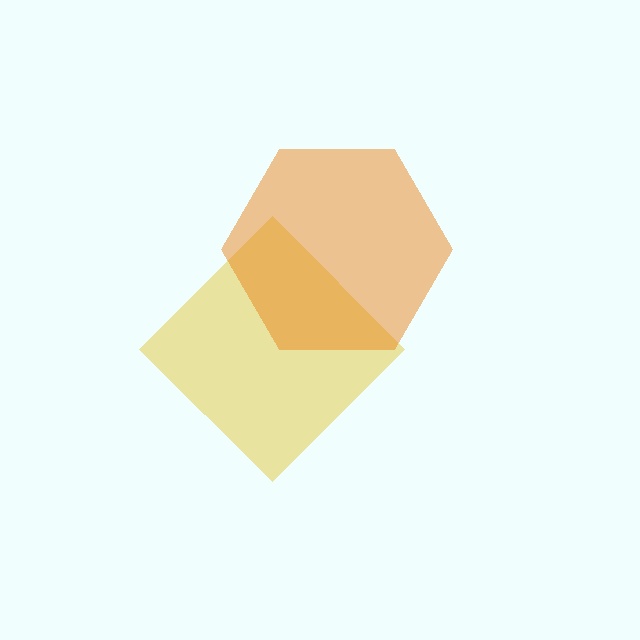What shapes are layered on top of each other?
The layered shapes are: a yellow diamond, an orange hexagon.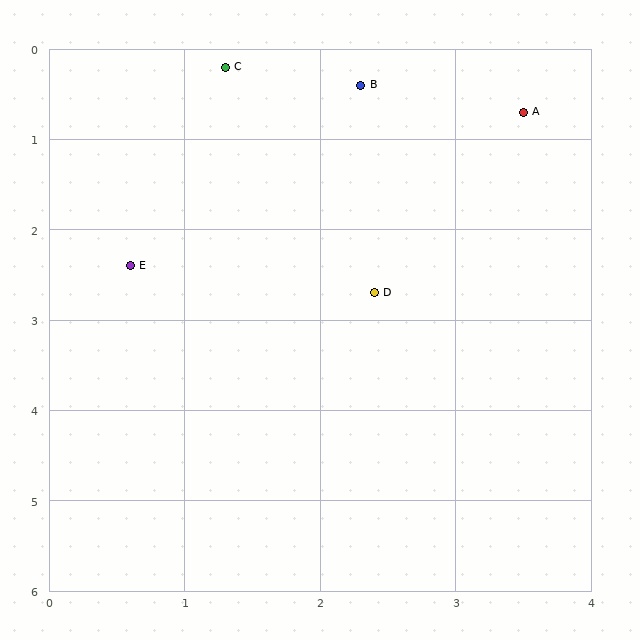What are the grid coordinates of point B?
Point B is at approximately (2.3, 0.4).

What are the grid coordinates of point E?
Point E is at approximately (0.6, 2.4).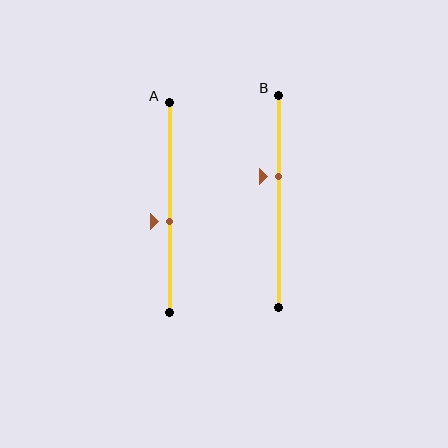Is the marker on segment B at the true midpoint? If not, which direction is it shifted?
No, the marker on segment B is shifted upward by about 12% of the segment length.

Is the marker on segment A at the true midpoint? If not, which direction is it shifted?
No, the marker on segment A is shifted downward by about 7% of the segment length.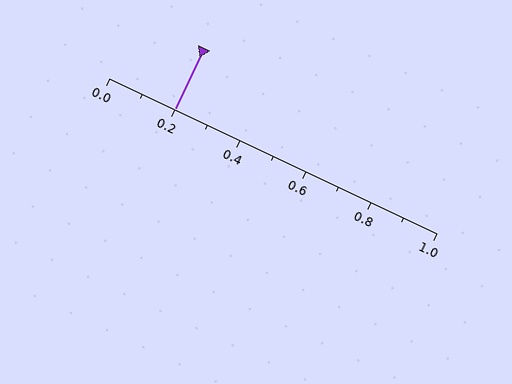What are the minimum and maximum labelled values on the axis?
The axis runs from 0.0 to 1.0.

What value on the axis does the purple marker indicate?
The marker indicates approximately 0.2.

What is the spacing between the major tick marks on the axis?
The major ticks are spaced 0.2 apart.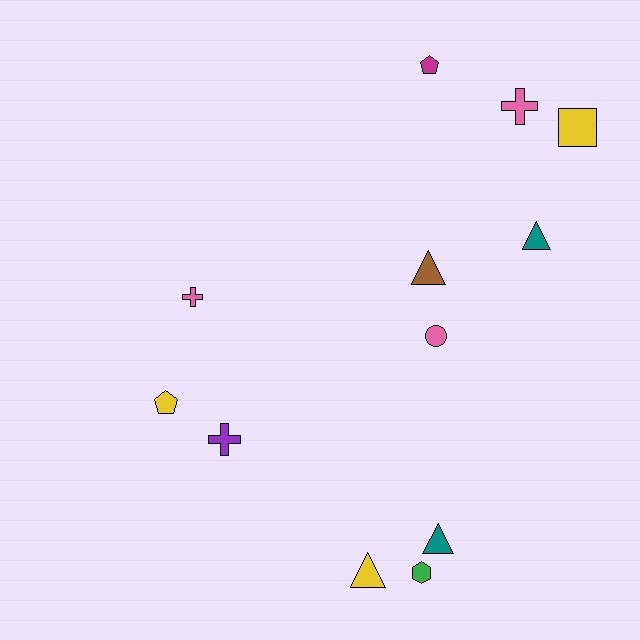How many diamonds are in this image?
There are no diamonds.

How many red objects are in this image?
There are no red objects.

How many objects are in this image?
There are 12 objects.